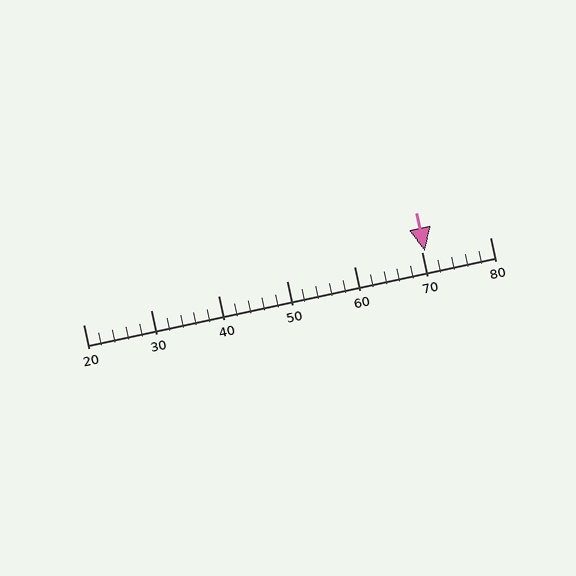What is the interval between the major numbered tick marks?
The major tick marks are spaced 10 units apart.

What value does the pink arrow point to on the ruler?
The pink arrow points to approximately 70.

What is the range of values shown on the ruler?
The ruler shows values from 20 to 80.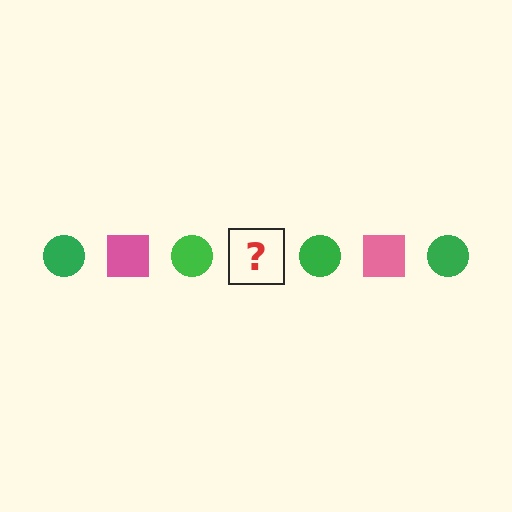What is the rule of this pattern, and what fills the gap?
The rule is that the pattern alternates between green circle and pink square. The gap should be filled with a pink square.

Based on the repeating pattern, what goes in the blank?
The blank should be a pink square.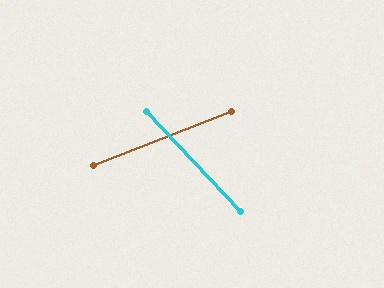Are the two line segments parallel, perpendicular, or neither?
Neither parallel nor perpendicular — they differ by about 68°.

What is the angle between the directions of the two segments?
Approximately 68 degrees.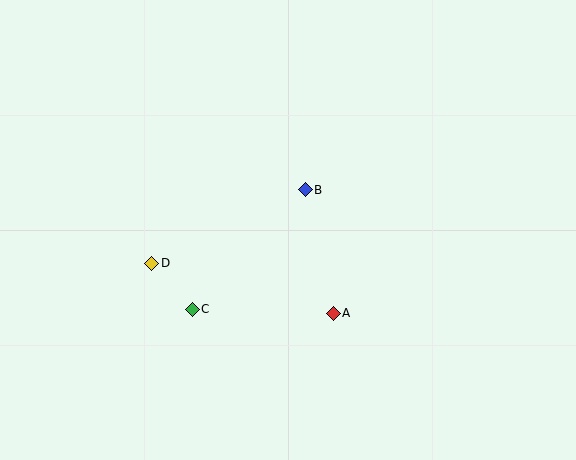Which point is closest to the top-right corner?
Point B is closest to the top-right corner.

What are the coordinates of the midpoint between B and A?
The midpoint between B and A is at (319, 252).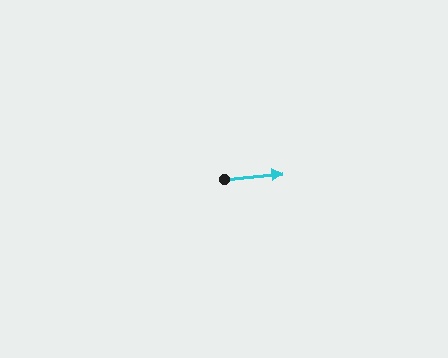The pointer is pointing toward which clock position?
Roughly 3 o'clock.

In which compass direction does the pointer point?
East.